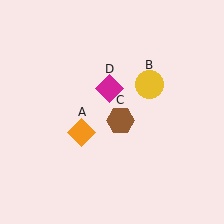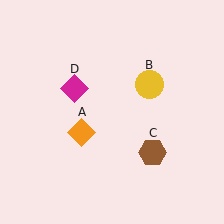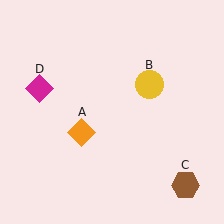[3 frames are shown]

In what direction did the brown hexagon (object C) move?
The brown hexagon (object C) moved down and to the right.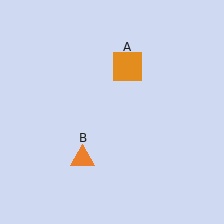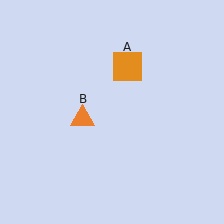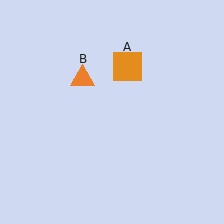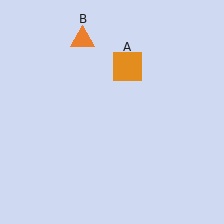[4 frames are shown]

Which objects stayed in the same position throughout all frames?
Orange square (object A) remained stationary.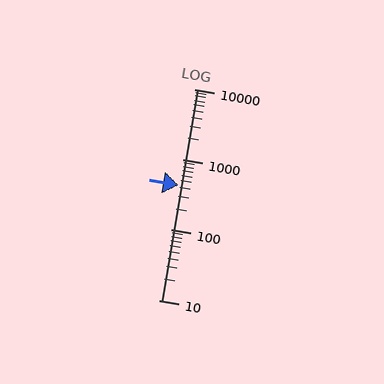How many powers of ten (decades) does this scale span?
The scale spans 3 decades, from 10 to 10000.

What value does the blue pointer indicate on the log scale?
The pointer indicates approximately 430.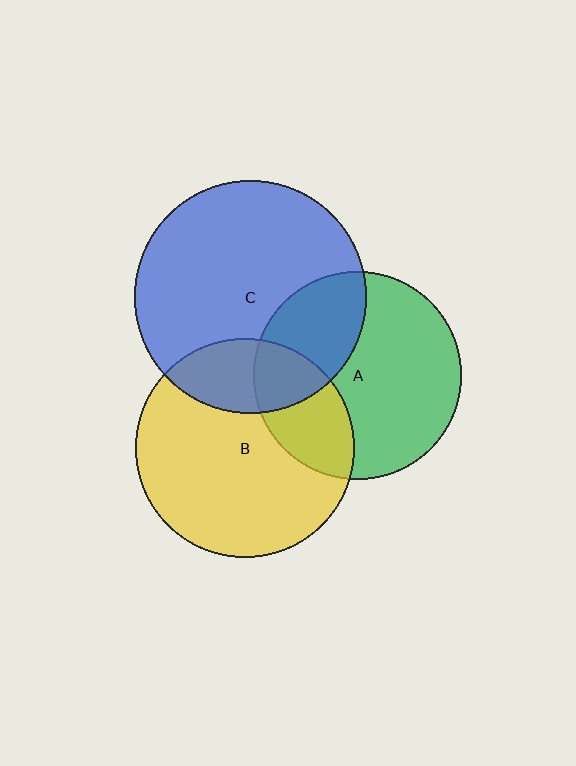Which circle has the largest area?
Circle C (blue).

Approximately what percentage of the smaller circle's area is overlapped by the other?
Approximately 30%.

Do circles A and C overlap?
Yes.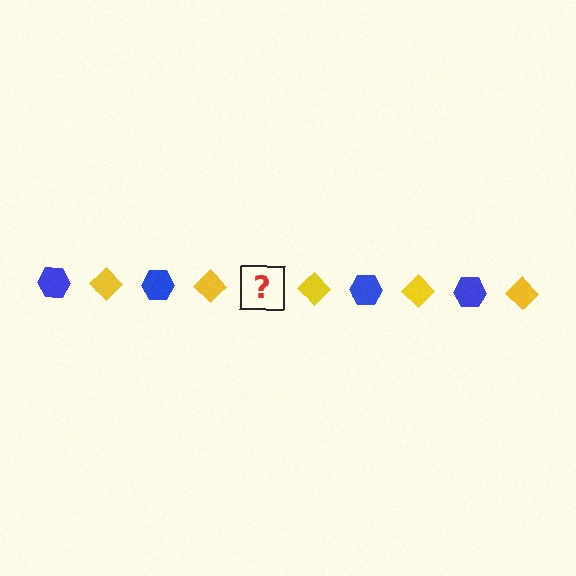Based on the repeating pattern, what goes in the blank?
The blank should be a blue hexagon.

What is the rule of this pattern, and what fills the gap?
The rule is that the pattern alternates between blue hexagon and yellow diamond. The gap should be filled with a blue hexagon.